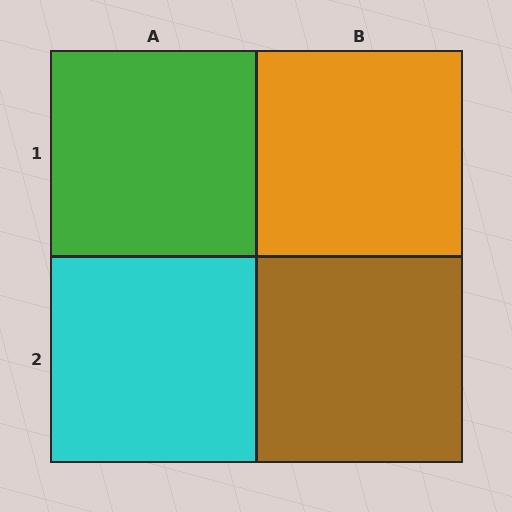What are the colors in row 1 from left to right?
Green, orange.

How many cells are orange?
1 cell is orange.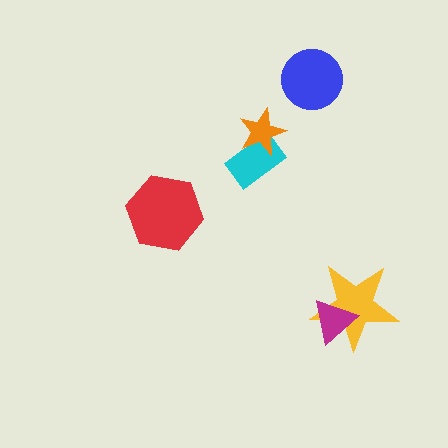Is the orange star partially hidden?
No, no other shape covers it.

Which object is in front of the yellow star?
The magenta triangle is in front of the yellow star.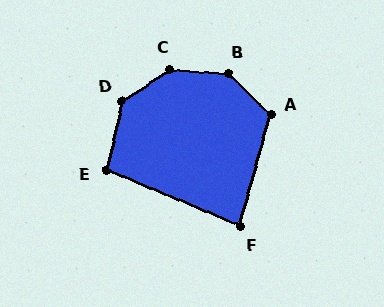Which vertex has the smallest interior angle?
F, at approximately 83 degrees.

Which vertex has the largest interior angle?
C, at approximately 141 degrees.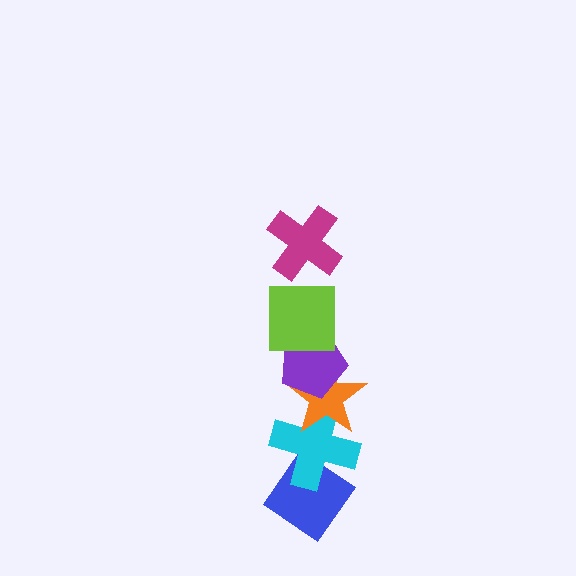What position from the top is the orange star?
The orange star is 4th from the top.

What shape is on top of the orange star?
The purple pentagon is on top of the orange star.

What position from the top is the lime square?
The lime square is 2nd from the top.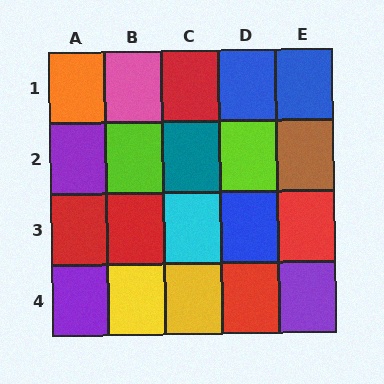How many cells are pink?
1 cell is pink.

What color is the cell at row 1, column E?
Blue.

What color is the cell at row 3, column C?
Cyan.